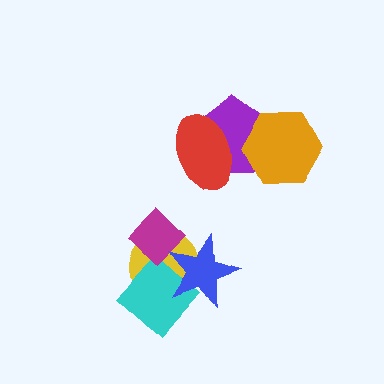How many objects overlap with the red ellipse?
1 object overlaps with the red ellipse.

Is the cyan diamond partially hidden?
Yes, it is partially covered by another shape.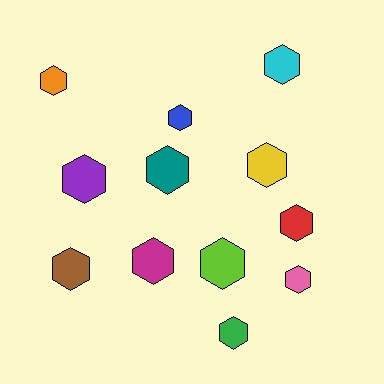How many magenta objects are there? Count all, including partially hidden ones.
There is 1 magenta object.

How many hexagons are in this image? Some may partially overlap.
There are 12 hexagons.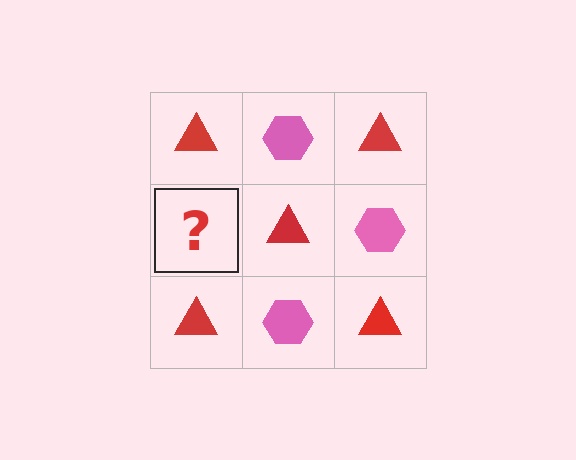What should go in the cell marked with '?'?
The missing cell should contain a pink hexagon.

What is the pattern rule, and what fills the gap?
The rule is that it alternates red triangle and pink hexagon in a checkerboard pattern. The gap should be filled with a pink hexagon.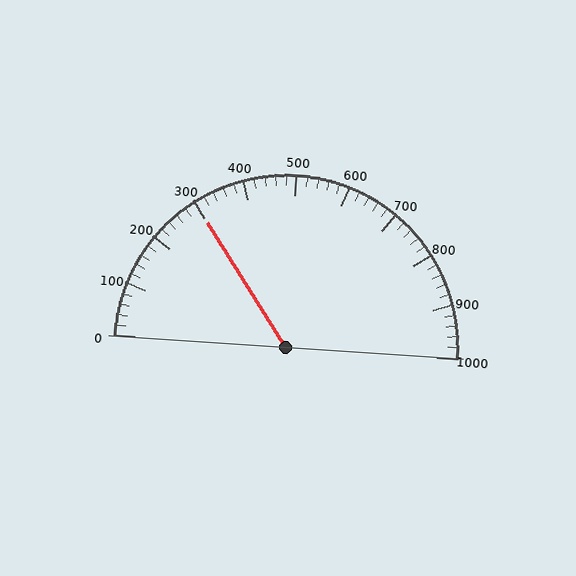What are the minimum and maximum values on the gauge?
The gauge ranges from 0 to 1000.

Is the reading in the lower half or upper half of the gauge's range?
The reading is in the lower half of the range (0 to 1000).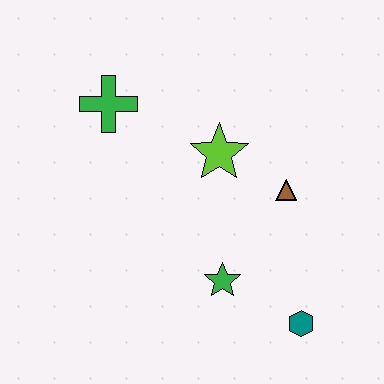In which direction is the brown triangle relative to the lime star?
The brown triangle is to the right of the lime star.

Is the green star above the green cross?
No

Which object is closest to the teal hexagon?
The green star is closest to the teal hexagon.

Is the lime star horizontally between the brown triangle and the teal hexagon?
No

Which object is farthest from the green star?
The green cross is farthest from the green star.